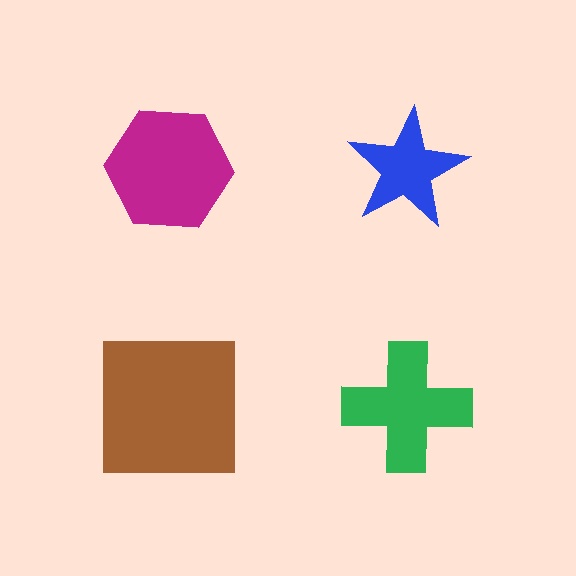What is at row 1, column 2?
A blue star.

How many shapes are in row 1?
2 shapes.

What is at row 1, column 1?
A magenta hexagon.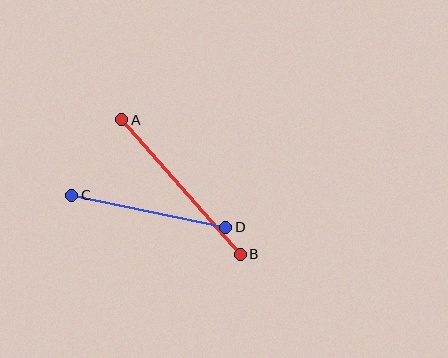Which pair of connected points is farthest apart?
Points A and B are farthest apart.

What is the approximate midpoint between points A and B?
The midpoint is at approximately (181, 187) pixels.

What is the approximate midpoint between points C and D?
The midpoint is at approximately (149, 211) pixels.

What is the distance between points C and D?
The distance is approximately 158 pixels.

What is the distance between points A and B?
The distance is approximately 179 pixels.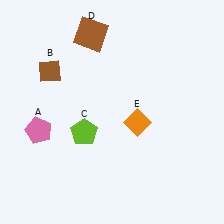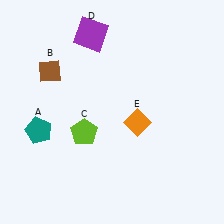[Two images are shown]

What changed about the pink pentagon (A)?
In Image 1, A is pink. In Image 2, it changed to teal.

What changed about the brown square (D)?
In Image 1, D is brown. In Image 2, it changed to purple.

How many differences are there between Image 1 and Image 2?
There are 2 differences between the two images.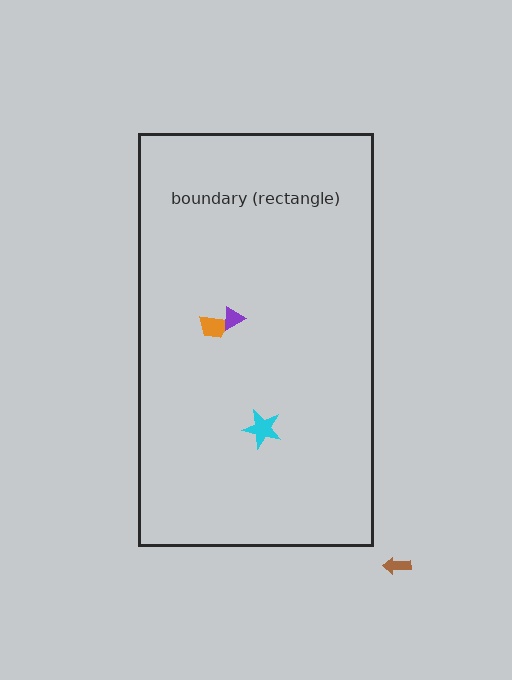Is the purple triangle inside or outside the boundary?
Inside.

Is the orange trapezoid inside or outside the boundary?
Inside.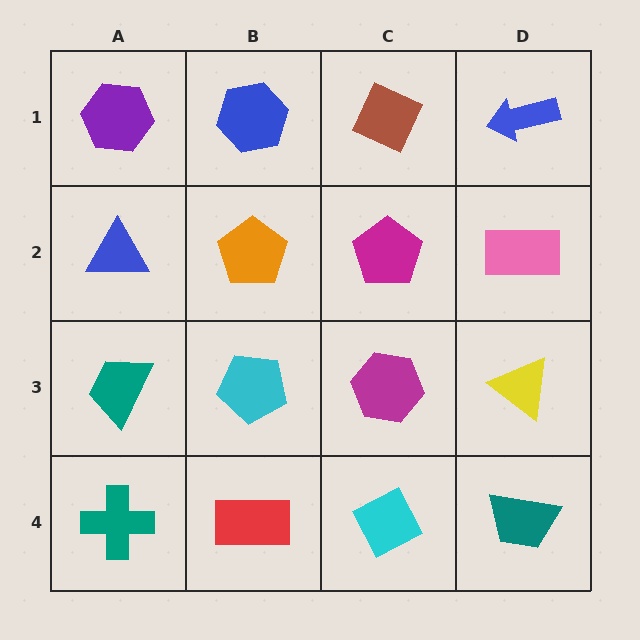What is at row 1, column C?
A brown diamond.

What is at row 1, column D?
A blue arrow.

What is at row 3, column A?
A teal trapezoid.